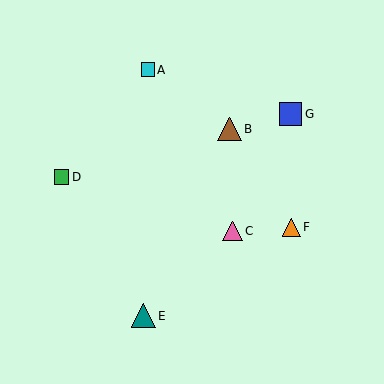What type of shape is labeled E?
Shape E is a teal triangle.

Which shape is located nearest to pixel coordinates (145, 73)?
The cyan square (labeled A) at (148, 69) is nearest to that location.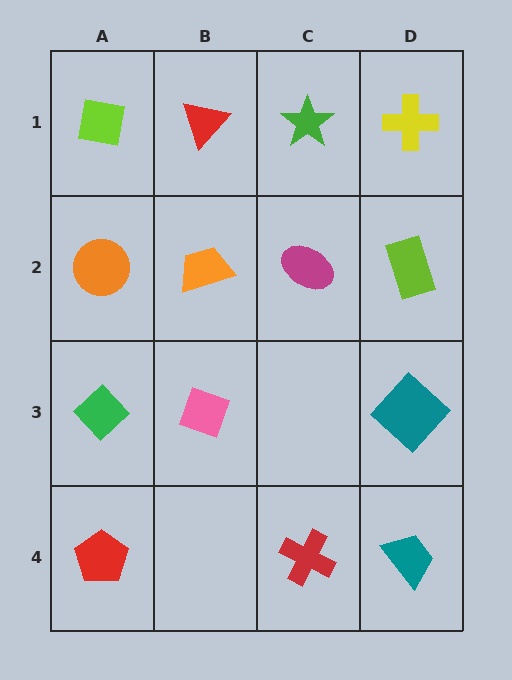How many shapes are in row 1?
4 shapes.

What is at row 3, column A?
A green diamond.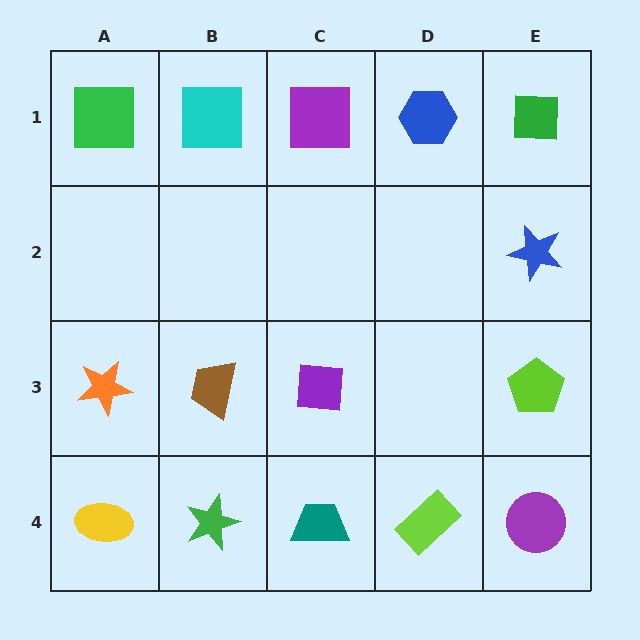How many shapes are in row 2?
1 shape.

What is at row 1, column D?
A blue hexagon.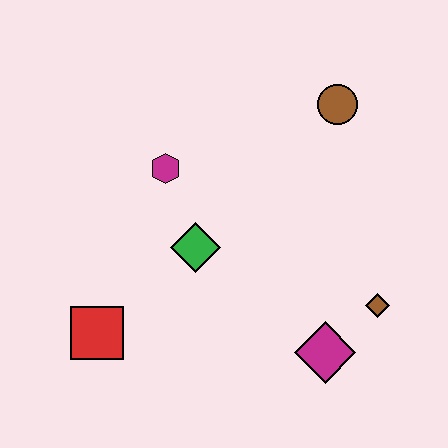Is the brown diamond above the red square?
Yes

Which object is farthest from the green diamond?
The brown circle is farthest from the green diamond.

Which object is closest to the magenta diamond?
The brown diamond is closest to the magenta diamond.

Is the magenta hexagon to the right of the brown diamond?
No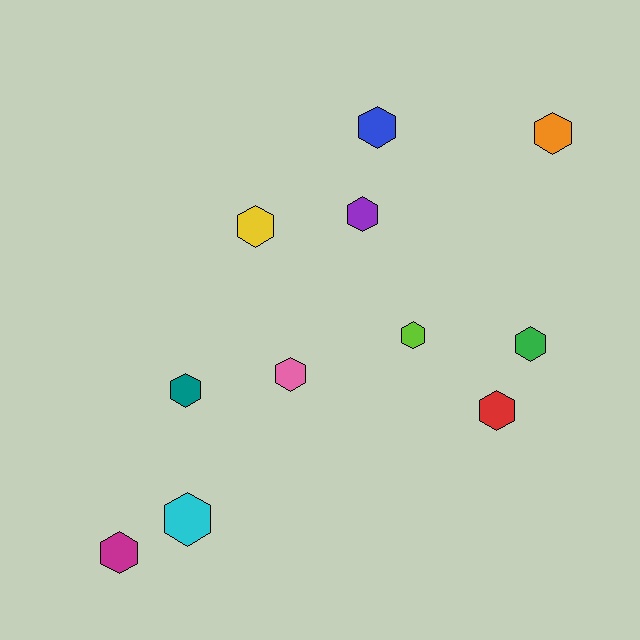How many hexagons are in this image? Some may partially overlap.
There are 11 hexagons.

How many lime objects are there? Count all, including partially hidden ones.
There is 1 lime object.